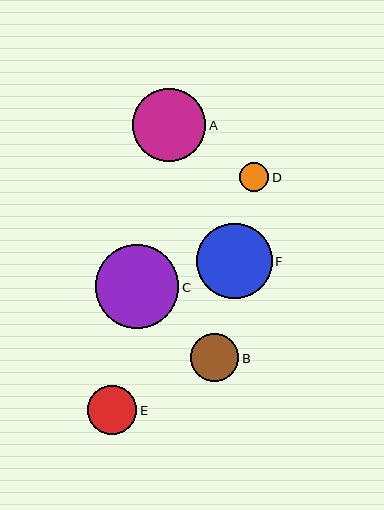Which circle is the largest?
Circle C is the largest with a size of approximately 84 pixels.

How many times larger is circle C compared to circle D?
Circle C is approximately 2.9 times the size of circle D.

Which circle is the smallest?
Circle D is the smallest with a size of approximately 29 pixels.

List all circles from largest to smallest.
From largest to smallest: C, F, A, E, B, D.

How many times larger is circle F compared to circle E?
Circle F is approximately 1.5 times the size of circle E.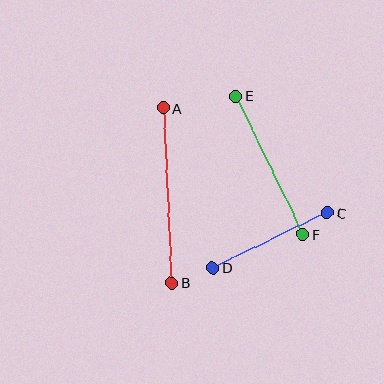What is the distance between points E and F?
The distance is approximately 154 pixels.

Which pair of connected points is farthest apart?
Points A and B are farthest apart.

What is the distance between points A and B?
The distance is approximately 175 pixels.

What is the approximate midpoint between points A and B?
The midpoint is at approximately (167, 195) pixels.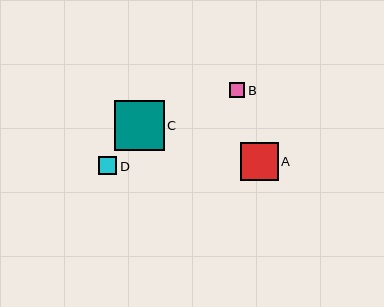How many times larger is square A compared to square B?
Square A is approximately 2.4 times the size of square B.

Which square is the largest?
Square C is the largest with a size of approximately 50 pixels.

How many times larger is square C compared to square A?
Square C is approximately 1.3 times the size of square A.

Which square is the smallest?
Square B is the smallest with a size of approximately 16 pixels.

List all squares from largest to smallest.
From largest to smallest: C, A, D, B.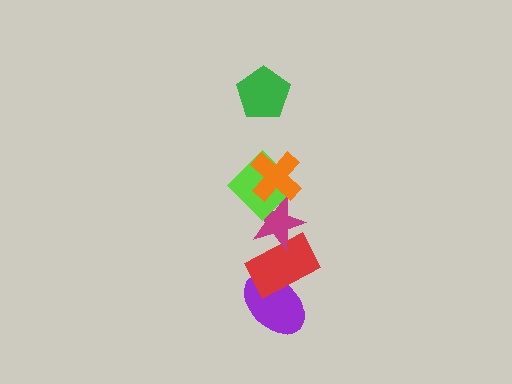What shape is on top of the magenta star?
The lime diamond is on top of the magenta star.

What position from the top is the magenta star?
The magenta star is 4th from the top.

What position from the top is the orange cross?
The orange cross is 2nd from the top.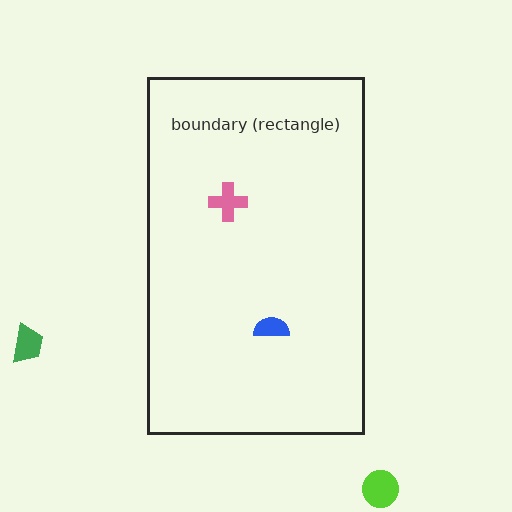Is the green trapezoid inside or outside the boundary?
Outside.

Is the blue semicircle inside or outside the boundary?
Inside.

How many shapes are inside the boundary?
2 inside, 2 outside.